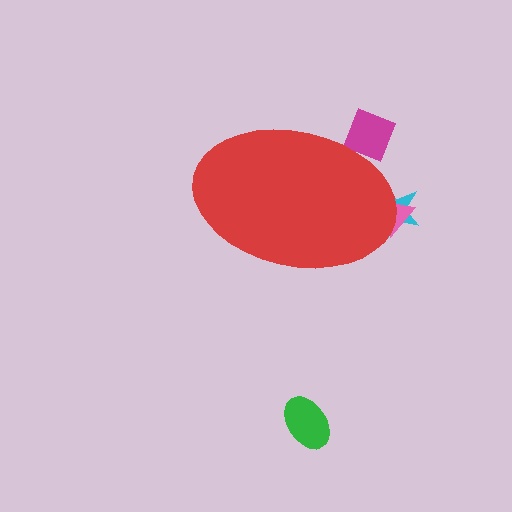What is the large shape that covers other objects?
A red ellipse.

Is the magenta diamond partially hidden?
Yes, the magenta diamond is partially hidden behind the red ellipse.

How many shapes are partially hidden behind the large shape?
3 shapes are partially hidden.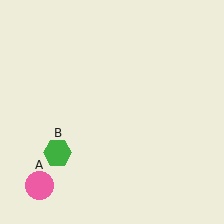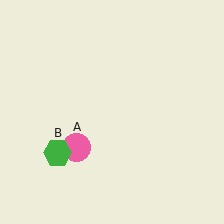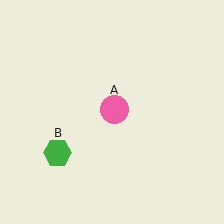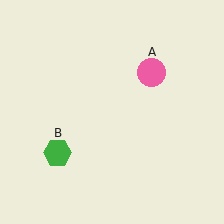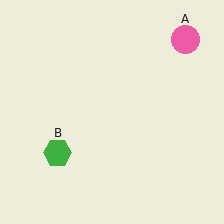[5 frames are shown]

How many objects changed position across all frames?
1 object changed position: pink circle (object A).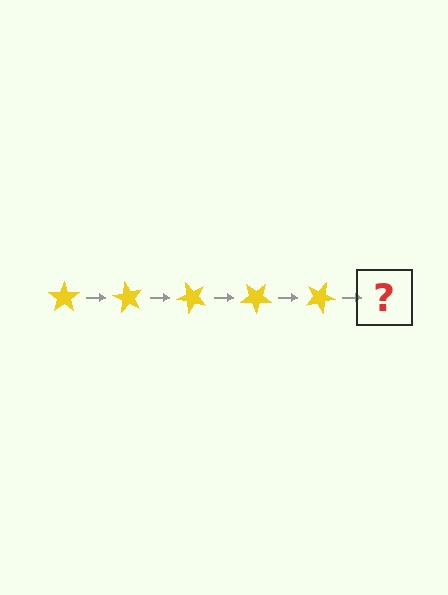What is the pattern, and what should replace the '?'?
The pattern is that the star rotates 60 degrees each step. The '?' should be a yellow star rotated 300 degrees.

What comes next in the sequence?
The next element should be a yellow star rotated 300 degrees.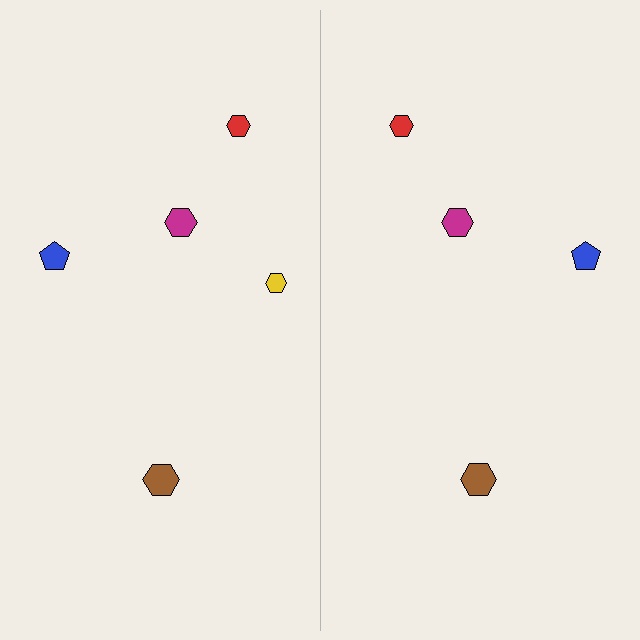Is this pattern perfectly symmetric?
No, the pattern is not perfectly symmetric. A yellow hexagon is missing from the right side.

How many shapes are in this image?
There are 9 shapes in this image.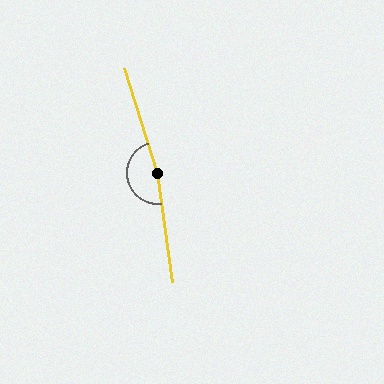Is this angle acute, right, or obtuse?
It is obtuse.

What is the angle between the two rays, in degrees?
Approximately 170 degrees.